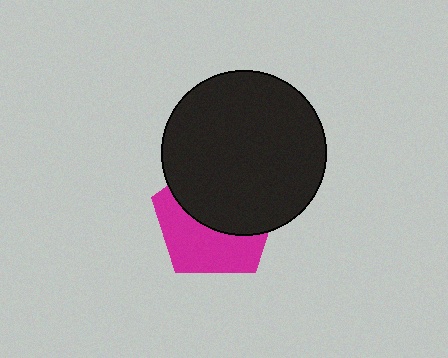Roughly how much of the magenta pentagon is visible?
About half of it is visible (roughly 46%).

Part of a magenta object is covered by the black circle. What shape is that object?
It is a pentagon.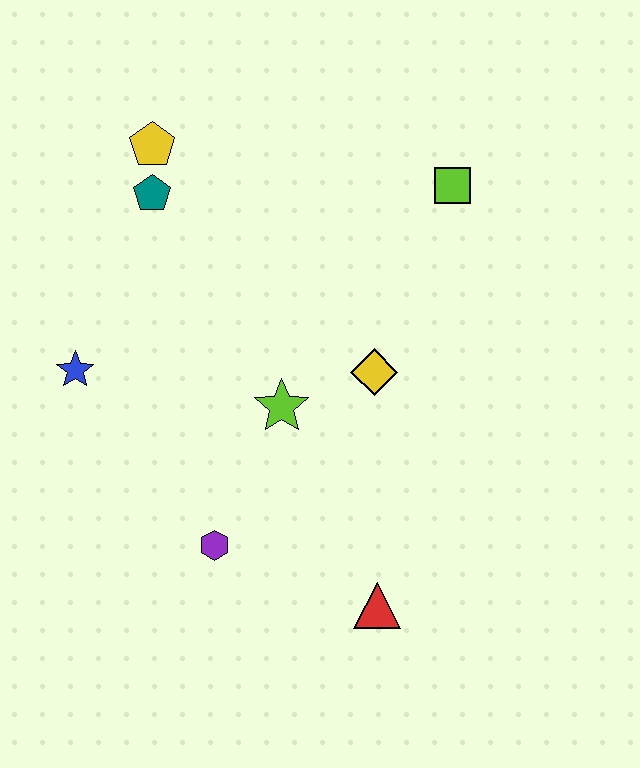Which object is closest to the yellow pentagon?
The teal pentagon is closest to the yellow pentagon.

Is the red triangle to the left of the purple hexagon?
No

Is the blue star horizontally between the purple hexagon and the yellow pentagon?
No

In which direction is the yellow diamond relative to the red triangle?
The yellow diamond is above the red triangle.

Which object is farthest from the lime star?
The yellow pentagon is farthest from the lime star.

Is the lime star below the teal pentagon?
Yes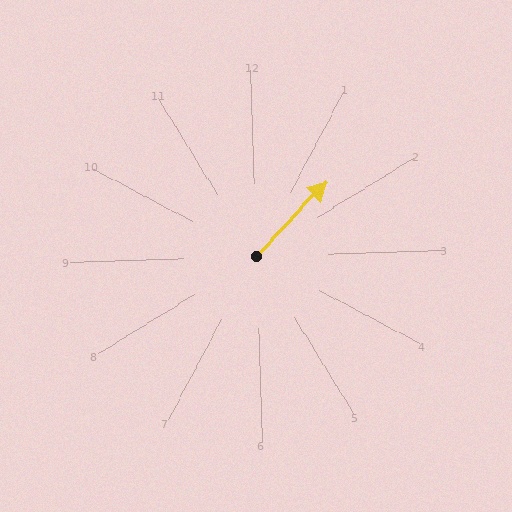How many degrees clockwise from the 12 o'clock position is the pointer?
Approximately 45 degrees.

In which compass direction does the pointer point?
Northeast.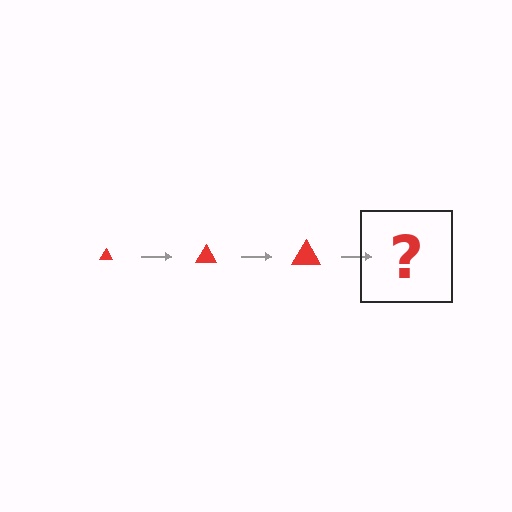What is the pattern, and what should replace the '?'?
The pattern is that the triangle gets progressively larger each step. The '?' should be a red triangle, larger than the previous one.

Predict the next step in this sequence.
The next step is a red triangle, larger than the previous one.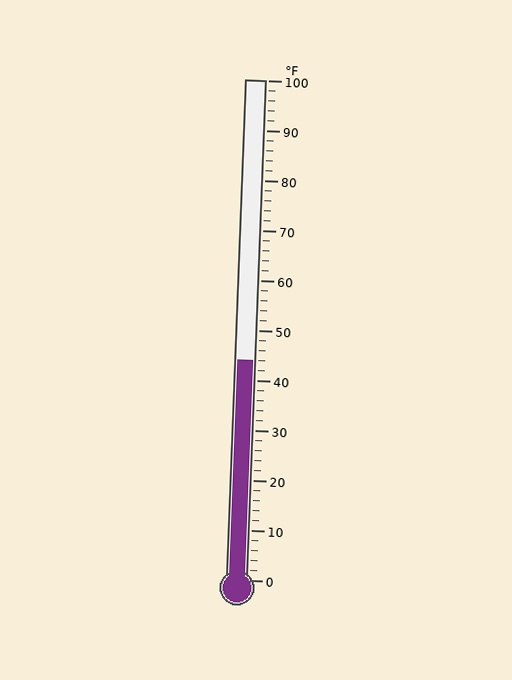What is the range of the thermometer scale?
The thermometer scale ranges from 0°F to 100°F.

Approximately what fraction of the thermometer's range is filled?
The thermometer is filled to approximately 45% of its range.